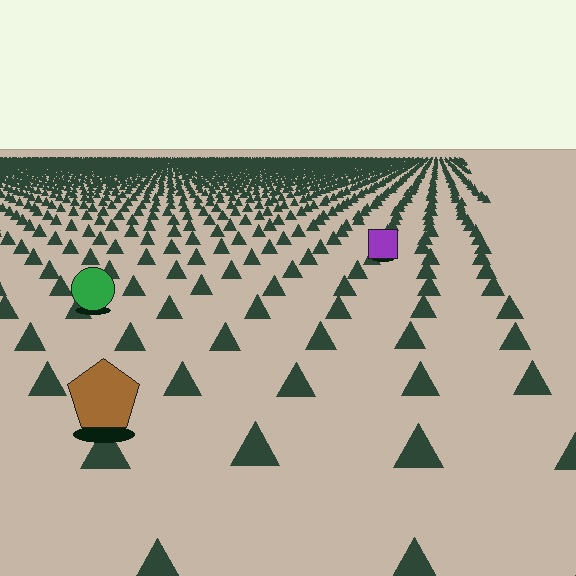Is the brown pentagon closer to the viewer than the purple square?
Yes. The brown pentagon is closer — you can tell from the texture gradient: the ground texture is coarser near it.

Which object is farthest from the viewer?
The purple square is farthest from the viewer. It appears smaller and the ground texture around it is denser.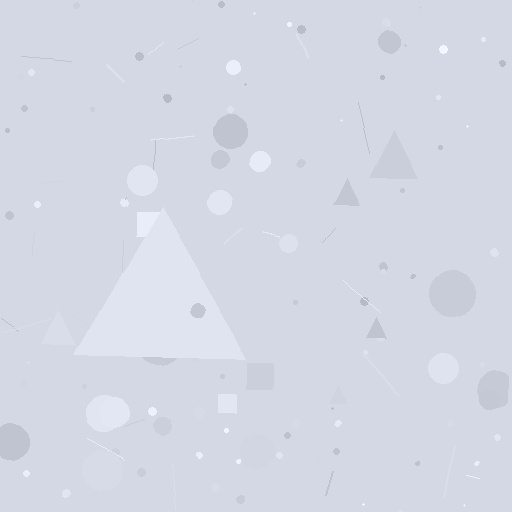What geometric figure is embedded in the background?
A triangle is embedded in the background.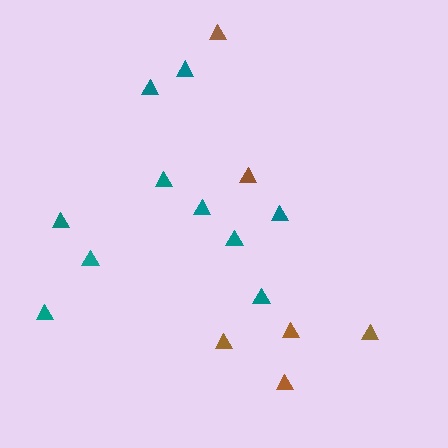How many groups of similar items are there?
There are 2 groups: one group of teal triangles (10) and one group of brown triangles (6).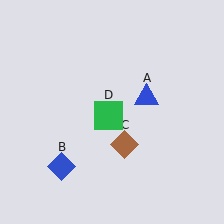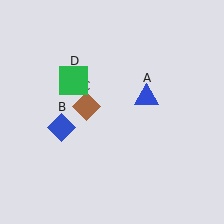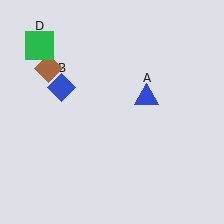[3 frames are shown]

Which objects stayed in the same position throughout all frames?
Blue triangle (object A) remained stationary.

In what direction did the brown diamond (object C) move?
The brown diamond (object C) moved up and to the left.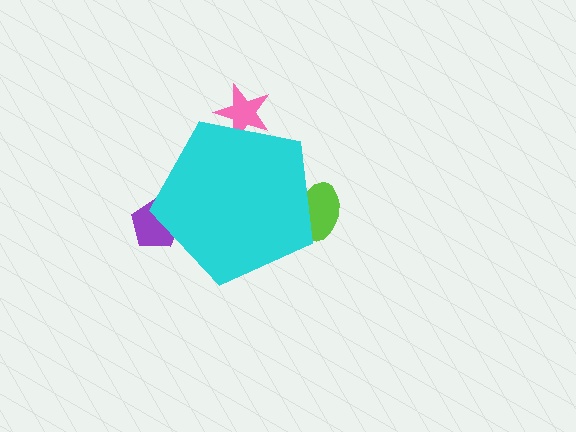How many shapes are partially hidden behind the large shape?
3 shapes are partially hidden.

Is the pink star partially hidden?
Yes, the pink star is partially hidden behind the cyan pentagon.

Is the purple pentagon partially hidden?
Yes, the purple pentagon is partially hidden behind the cyan pentagon.